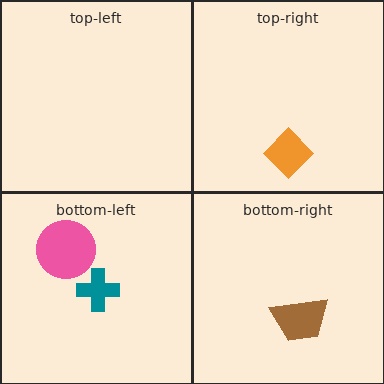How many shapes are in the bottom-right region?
1.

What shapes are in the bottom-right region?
The brown trapezoid.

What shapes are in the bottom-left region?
The teal cross, the pink circle.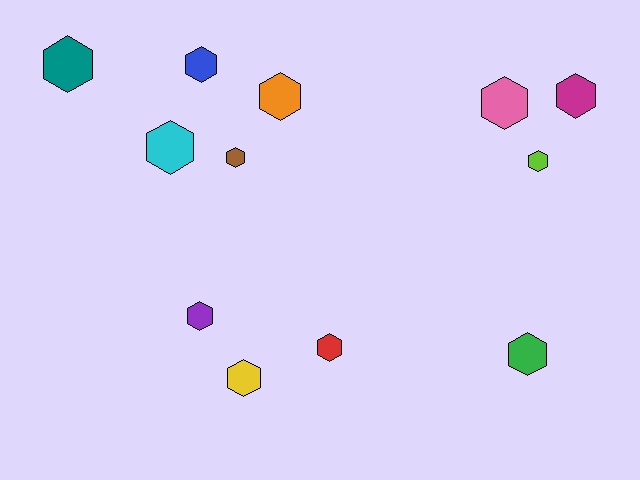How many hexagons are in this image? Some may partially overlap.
There are 12 hexagons.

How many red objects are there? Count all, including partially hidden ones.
There is 1 red object.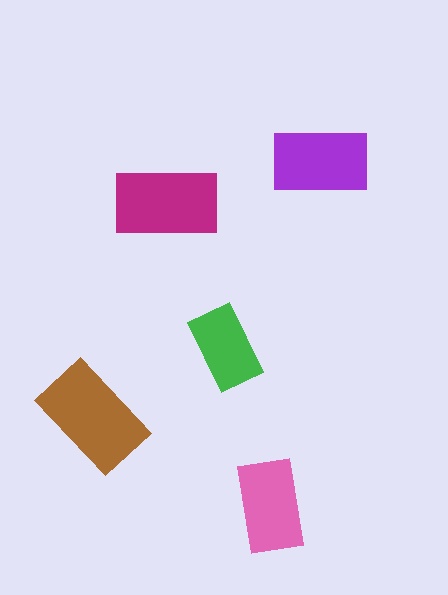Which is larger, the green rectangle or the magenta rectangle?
The magenta one.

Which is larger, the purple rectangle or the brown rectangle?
The brown one.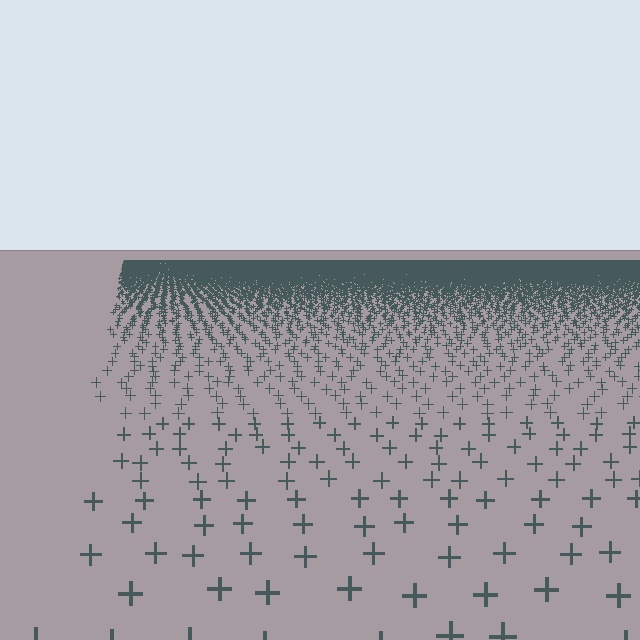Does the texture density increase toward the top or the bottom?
Density increases toward the top.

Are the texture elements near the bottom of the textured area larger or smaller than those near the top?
Larger. Near the bottom, elements are closer to the viewer and appear at a bigger on-screen size.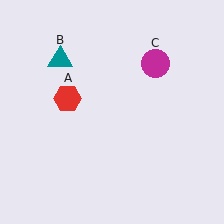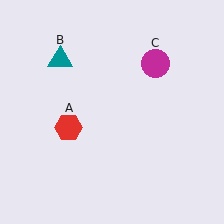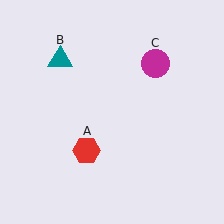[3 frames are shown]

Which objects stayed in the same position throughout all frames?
Teal triangle (object B) and magenta circle (object C) remained stationary.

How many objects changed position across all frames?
1 object changed position: red hexagon (object A).